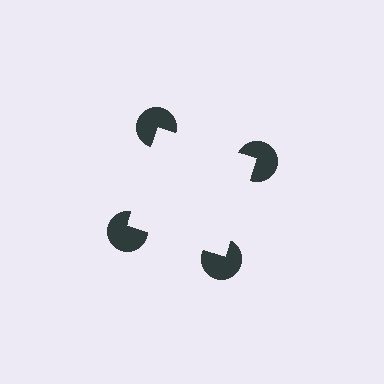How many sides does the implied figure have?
4 sides.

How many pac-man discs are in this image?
There are 4 — one at each vertex of the illusory square.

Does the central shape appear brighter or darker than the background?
It typically appears slightly brighter than the background, even though no actual brightness change is drawn.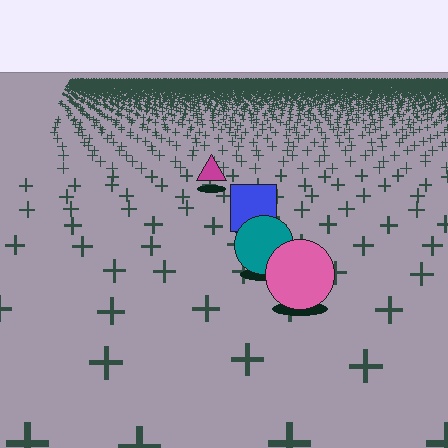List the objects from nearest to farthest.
From nearest to farthest: the pink circle, the teal circle, the blue square, the magenta triangle.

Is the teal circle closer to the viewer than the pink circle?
No. The pink circle is closer — you can tell from the texture gradient: the ground texture is coarser near it.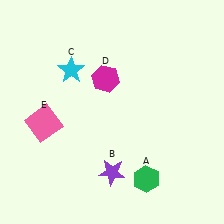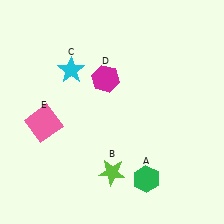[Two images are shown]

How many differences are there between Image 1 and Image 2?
There is 1 difference between the two images.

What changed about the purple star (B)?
In Image 1, B is purple. In Image 2, it changed to lime.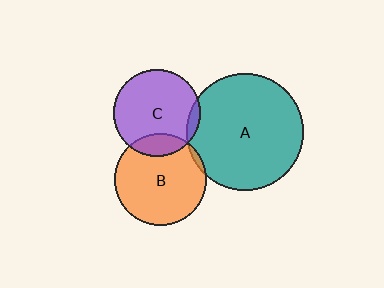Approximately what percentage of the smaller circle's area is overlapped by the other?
Approximately 5%.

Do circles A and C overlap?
Yes.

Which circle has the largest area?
Circle A (teal).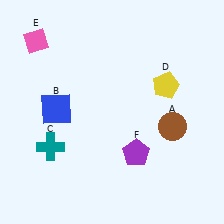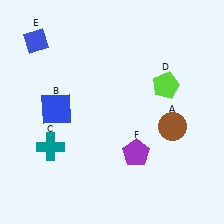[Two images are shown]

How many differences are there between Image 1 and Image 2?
There are 2 differences between the two images.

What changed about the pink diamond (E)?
In Image 1, E is pink. In Image 2, it changed to blue.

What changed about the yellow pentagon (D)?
In Image 1, D is yellow. In Image 2, it changed to lime.